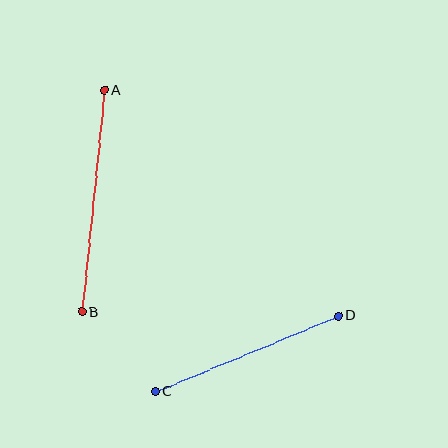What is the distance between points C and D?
The distance is approximately 198 pixels.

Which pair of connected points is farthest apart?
Points A and B are farthest apart.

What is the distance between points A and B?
The distance is approximately 223 pixels.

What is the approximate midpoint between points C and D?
The midpoint is at approximately (247, 353) pixels.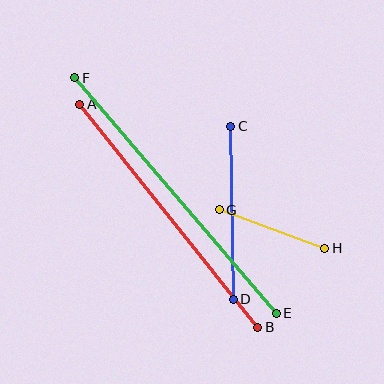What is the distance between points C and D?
The distance is approximately 173 pixels.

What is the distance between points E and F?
The distance is approximately 310 pixels.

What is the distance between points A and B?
The distance is approximately 285 pixels.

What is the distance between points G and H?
The distance is approximately 112 pixels.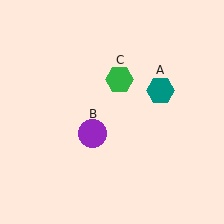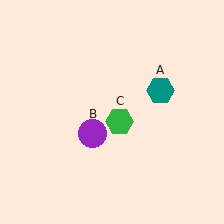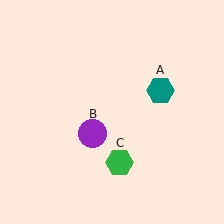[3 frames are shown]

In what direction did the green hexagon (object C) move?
The green hexagon (object C) moved down.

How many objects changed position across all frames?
1 object changed position: green hexagon (object C).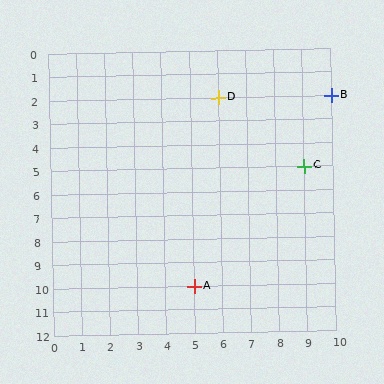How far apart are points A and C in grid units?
Points A and C are 4 columns and 5 rows apart (about 6.4 grid units diagonally).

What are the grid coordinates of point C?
Point C is at grid coordinates (9, 5).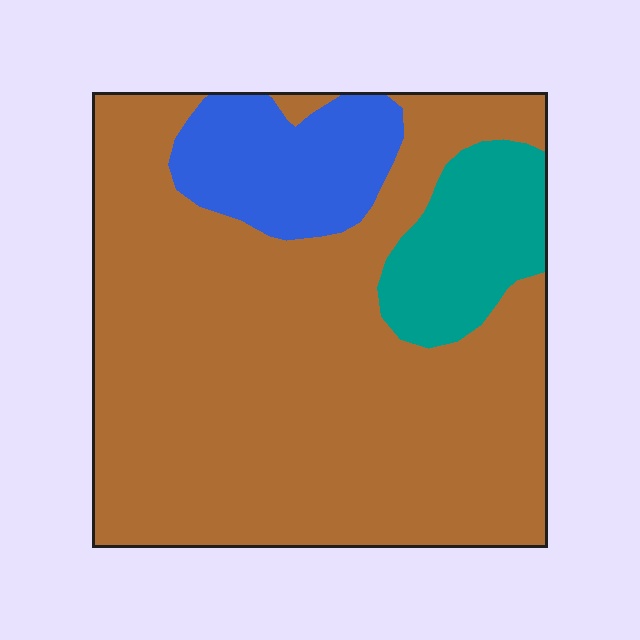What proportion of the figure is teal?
Teal takes up less than a sixth of the figure.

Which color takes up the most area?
Brown, at roughly 75%.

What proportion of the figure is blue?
Blue covers around 15% of the figure.